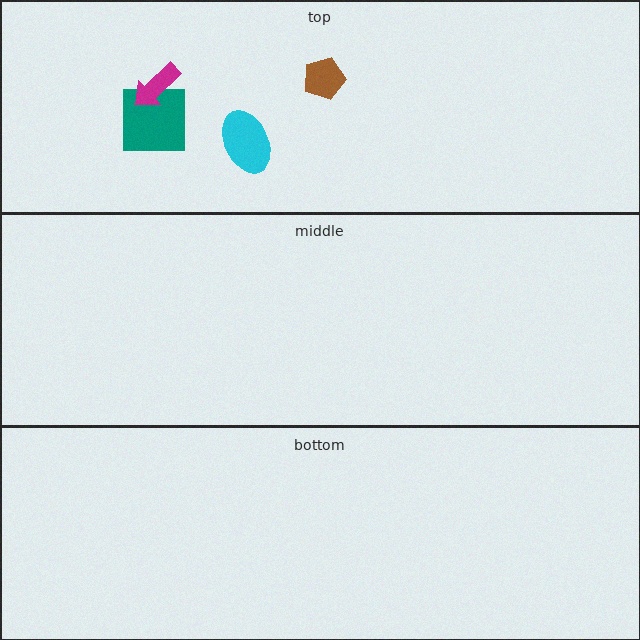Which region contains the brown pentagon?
The top region.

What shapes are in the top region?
The brown pentagon, the teal square, the magenta arrow, the cyan ellipse.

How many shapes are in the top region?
4.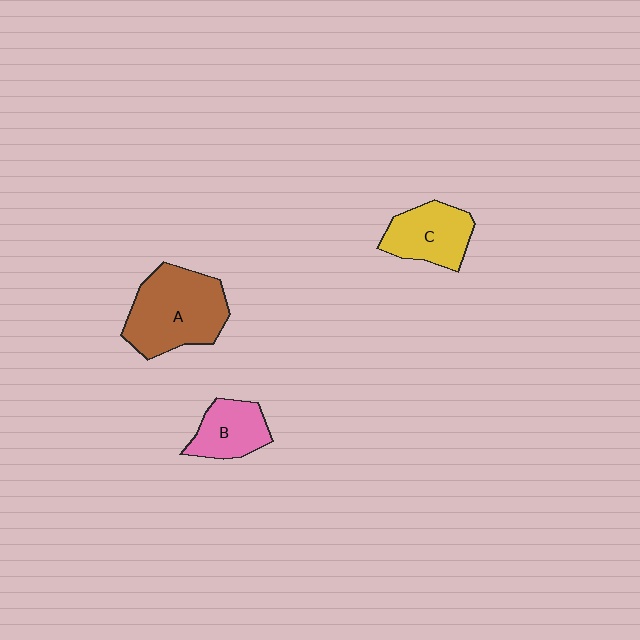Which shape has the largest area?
Shape A (brown).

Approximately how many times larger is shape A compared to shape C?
Approximately 1.6 times.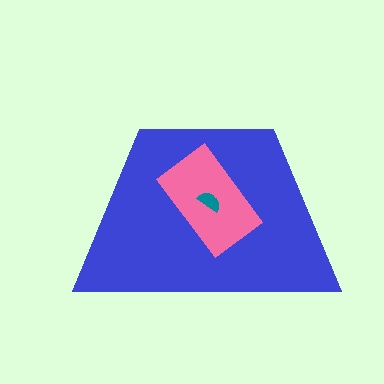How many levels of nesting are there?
3.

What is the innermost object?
The teal semicircle.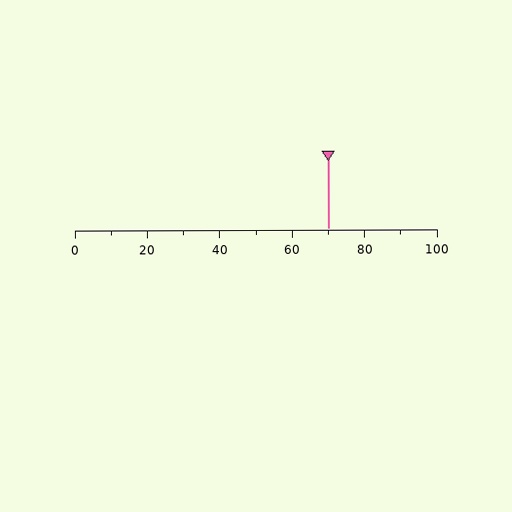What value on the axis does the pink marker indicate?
The marker indicates approximately 70.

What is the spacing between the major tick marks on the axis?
The major ticks are spaced 20 apart.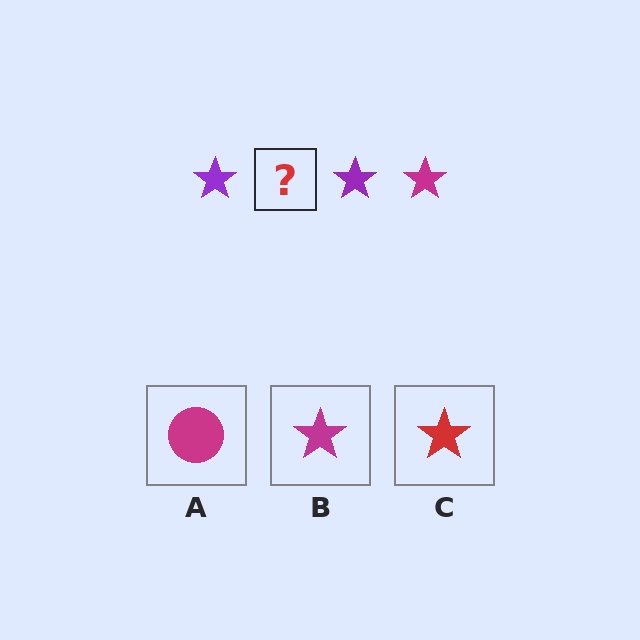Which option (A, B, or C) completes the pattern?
B.